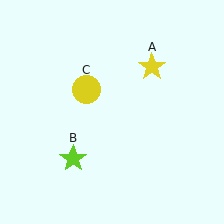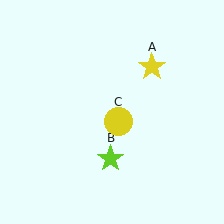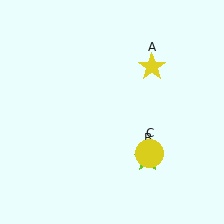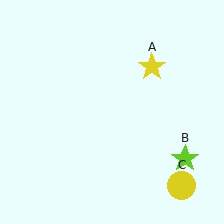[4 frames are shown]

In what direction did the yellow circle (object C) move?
The yellow circle (object C) moved down and to the right.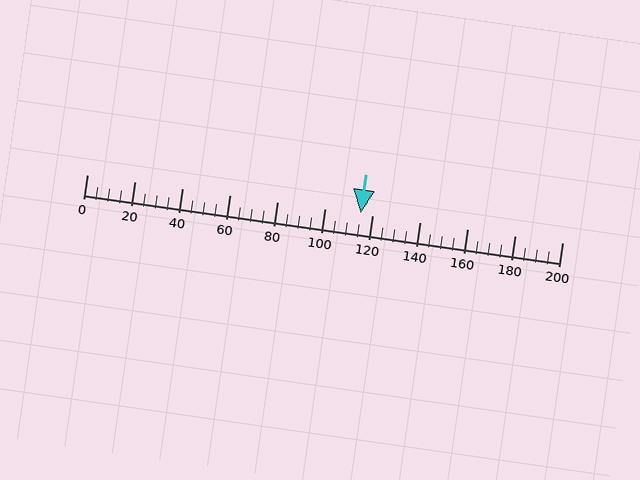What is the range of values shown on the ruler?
The ruler shows values from 0 to 200.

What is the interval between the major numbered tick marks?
The major tick marks are spaced 20 units apart.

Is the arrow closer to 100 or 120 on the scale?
The arrow is closer to 120.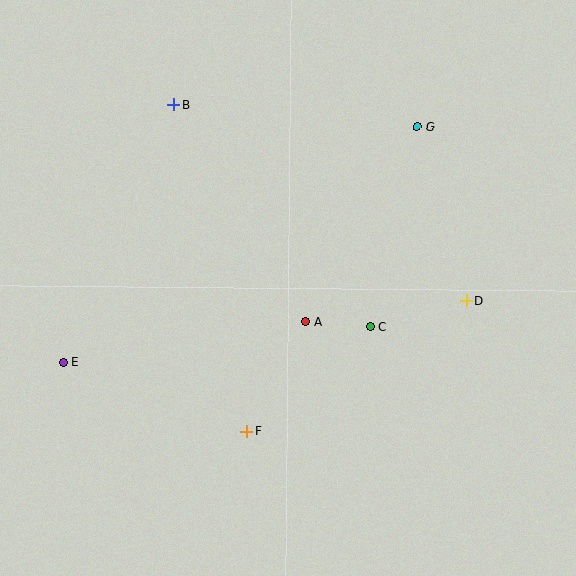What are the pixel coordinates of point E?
Point E is at (64, 362).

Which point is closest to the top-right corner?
Point G is closest to the top-right corner.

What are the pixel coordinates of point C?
Point C is at (370, 327).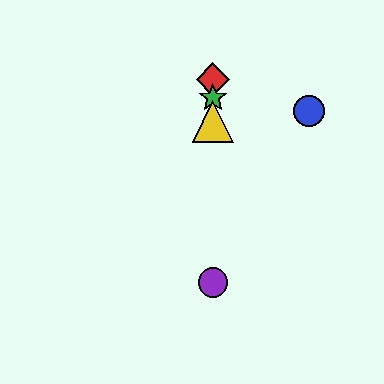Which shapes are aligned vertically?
The red diamond, the green star, the yellow triangle, the purple circle are aligned vertically.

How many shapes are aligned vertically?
4 shapes (the red diamond, the green star, the yellow triangle, the purple circle) are aligned vertically.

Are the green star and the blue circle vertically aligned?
No, the green star is at x≈213 and the blue circle is at x≈309.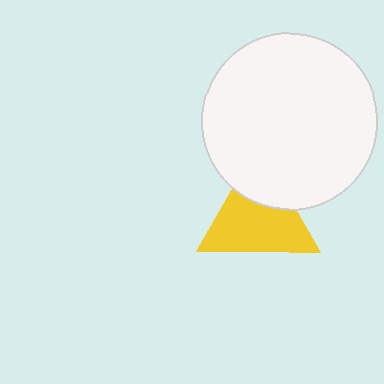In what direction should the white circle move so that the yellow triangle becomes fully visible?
The white circle should move up. That is the shortest direction to clear the overlap and leave the yellow triangle fully visible.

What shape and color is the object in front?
The object in front is a white circle.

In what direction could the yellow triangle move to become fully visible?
The yellow triangle could move down. That would shift it out from behind the white circle entirely.